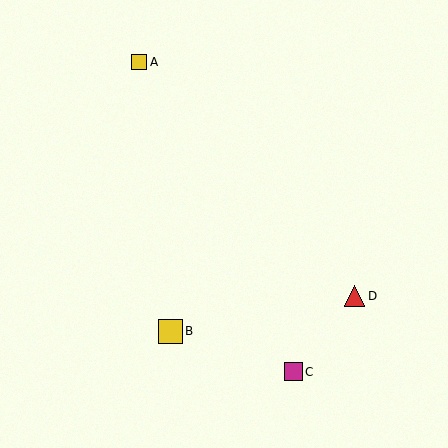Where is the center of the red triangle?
The center of the red triangle is at (354, 296).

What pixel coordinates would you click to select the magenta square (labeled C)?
Click at (293, 372) to select the magenta square C.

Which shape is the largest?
The yellow square (labeled B) is the largest.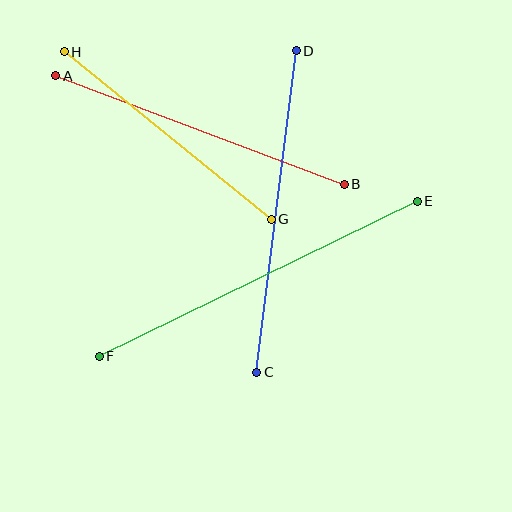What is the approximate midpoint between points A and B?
The midpoint is at approximately (200, 130) pixels.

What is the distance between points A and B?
The distance is approximately 308 pixels.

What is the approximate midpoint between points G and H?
The midpoint is at approximately (168, 135) pixels.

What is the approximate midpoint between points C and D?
The midpoint is at approximately (276, 211) pixels.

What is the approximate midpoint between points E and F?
The midpoint is at approximately (258, 279) pixels.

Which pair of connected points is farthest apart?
Points E and F are farthest apart.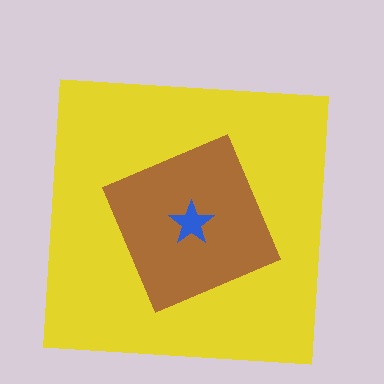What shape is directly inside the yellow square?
The brown diamond.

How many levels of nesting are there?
3.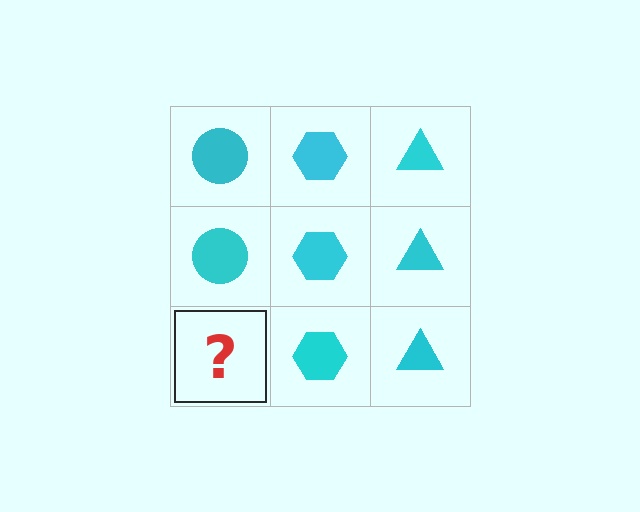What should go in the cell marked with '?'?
The missing cell should contain a cyan circle.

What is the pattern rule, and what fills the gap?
The rule is that each column has a consistent shape. The gap should be filled with a cyan circle.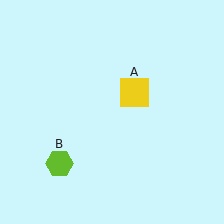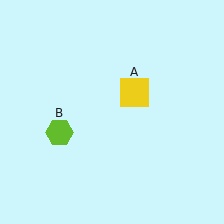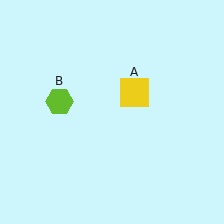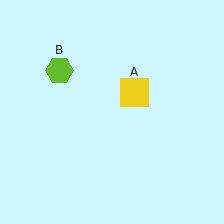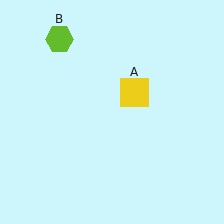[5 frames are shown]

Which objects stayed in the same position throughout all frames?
Yellow square (object A) remained stationary.